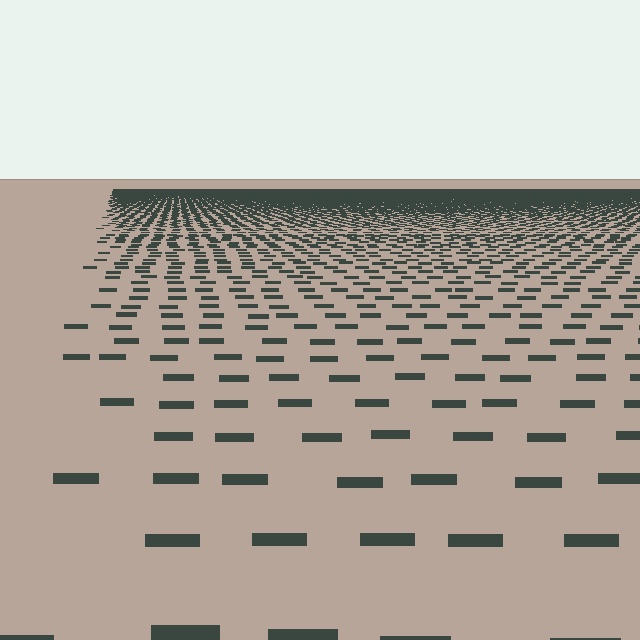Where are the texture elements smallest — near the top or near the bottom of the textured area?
Near the top.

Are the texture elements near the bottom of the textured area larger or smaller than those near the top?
Larger. Near the bottom, elements are closer to the viewer and appear at a bigger on-screen size.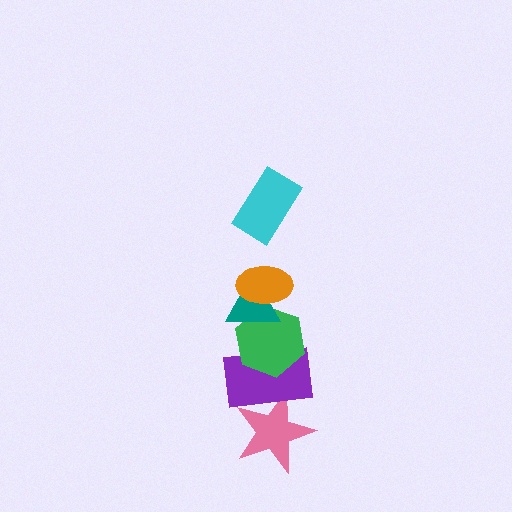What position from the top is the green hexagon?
The green hexagon is 4th from the top.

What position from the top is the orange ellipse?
The orange ellipse is 2nd from the top.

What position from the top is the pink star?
The pink star is 6th from the top.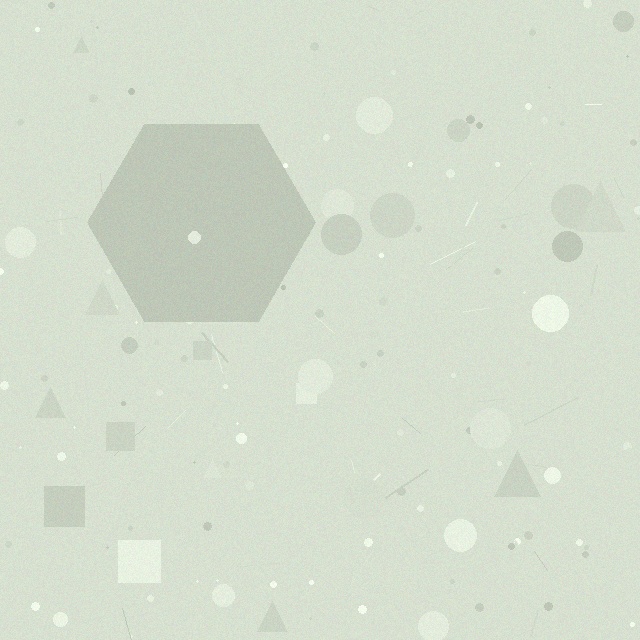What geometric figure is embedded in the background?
A hexagon is embedded in the background.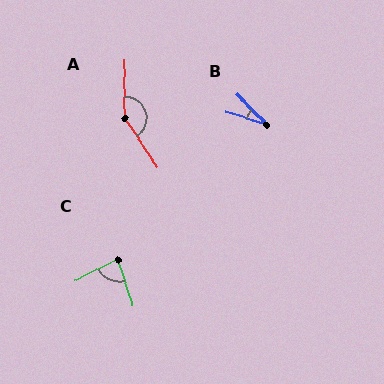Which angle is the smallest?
B, at approximately 27 degrees.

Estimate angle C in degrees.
Approximately 81 degrees.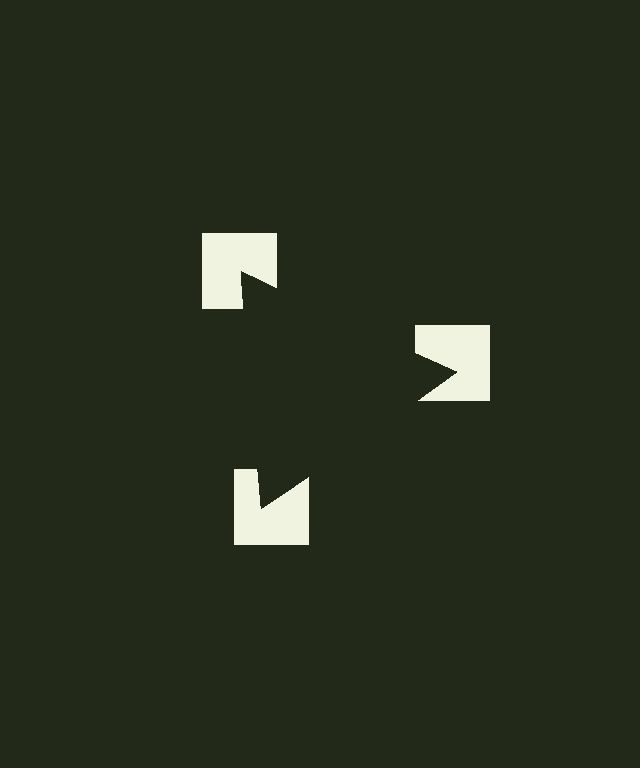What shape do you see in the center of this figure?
An illusory triangle — its edges are inferred from the aligned wedge cuts in the notched squares, not physically drawn.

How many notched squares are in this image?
There are 3 — one at each vertex of the illusory triangle.